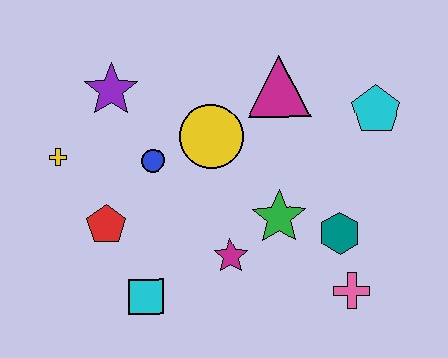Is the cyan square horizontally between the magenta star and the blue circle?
No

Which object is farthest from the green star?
The yellow cross is farthest from the green star.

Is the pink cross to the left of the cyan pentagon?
Yes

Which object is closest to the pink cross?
The teal hexagon is closest to the pink cross.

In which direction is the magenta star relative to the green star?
The magenta star is to the left of the green star.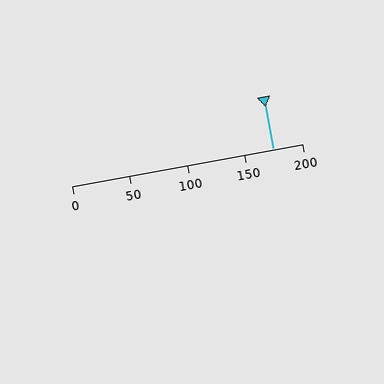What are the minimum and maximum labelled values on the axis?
The axis runs from 0 to 200.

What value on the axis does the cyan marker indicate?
The marker indicates approximately 175.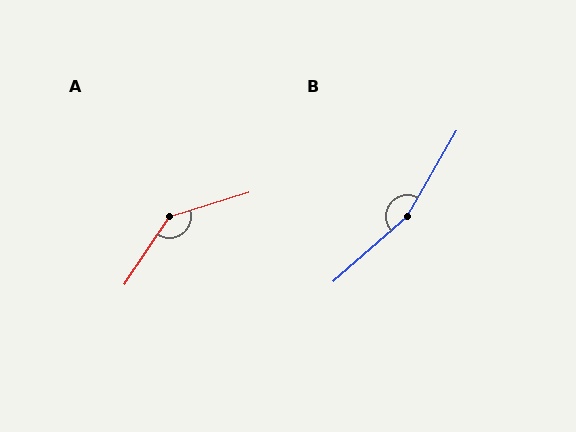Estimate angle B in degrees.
Approximately 161 degrees.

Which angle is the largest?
B, at approximately 161 degrees.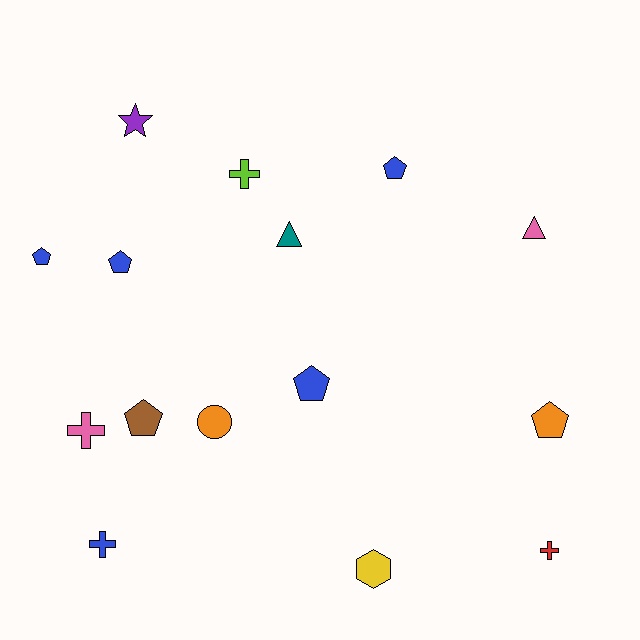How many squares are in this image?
There are no squares.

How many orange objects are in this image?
There are 2 orange objects.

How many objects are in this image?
There are 15 objects.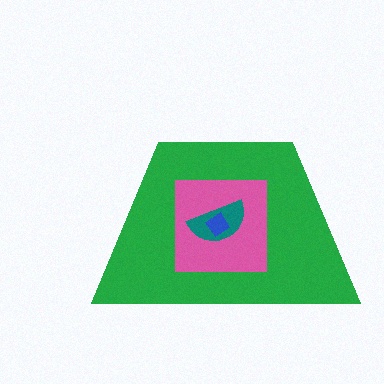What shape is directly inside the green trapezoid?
The pink square.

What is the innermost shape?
The blue diamond.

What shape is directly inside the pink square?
The teal semicircle.